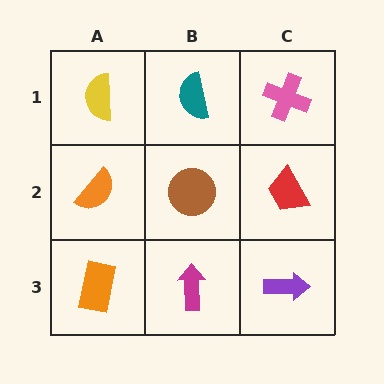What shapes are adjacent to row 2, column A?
A yellow semicircle (row 1, column A), an orange rectangle (row 3, column A), a brown circle (row 2, column B).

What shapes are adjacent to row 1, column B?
A brown circle (row 2, column B), a yellow semicircle (row 1, column A), a pink cross (row 1, column C).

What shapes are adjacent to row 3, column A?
An orange semicircle (row 2, column A), a magenta arrow (row 3, column B).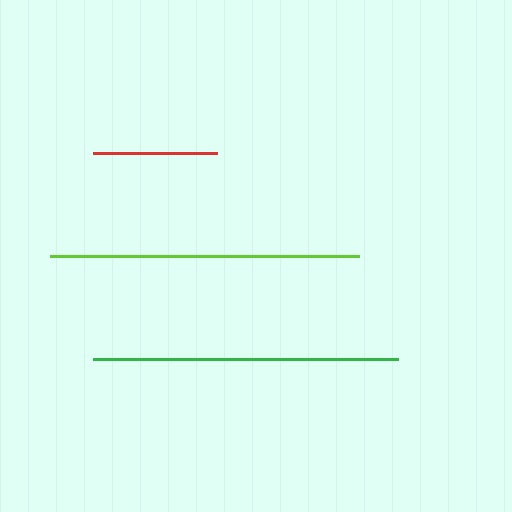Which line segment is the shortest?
The red line is the shortest at approximately 123 pixels.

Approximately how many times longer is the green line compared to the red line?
The green line is approximately 2.5 times the length of the red line.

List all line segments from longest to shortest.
From longest to shortest: lime, green, red.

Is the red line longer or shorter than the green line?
The green line is longer than the red line.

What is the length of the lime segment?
The lime segment is approximately 309 pixels long.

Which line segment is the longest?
The lime line is the longest at approximately 309 pixels.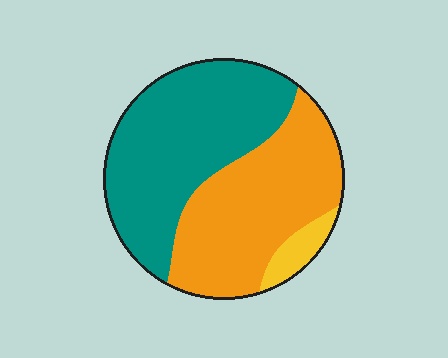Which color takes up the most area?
Teal, at roughly 50%.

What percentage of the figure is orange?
Orange takes up about two fifths (2/5) of the figure.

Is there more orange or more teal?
Teal.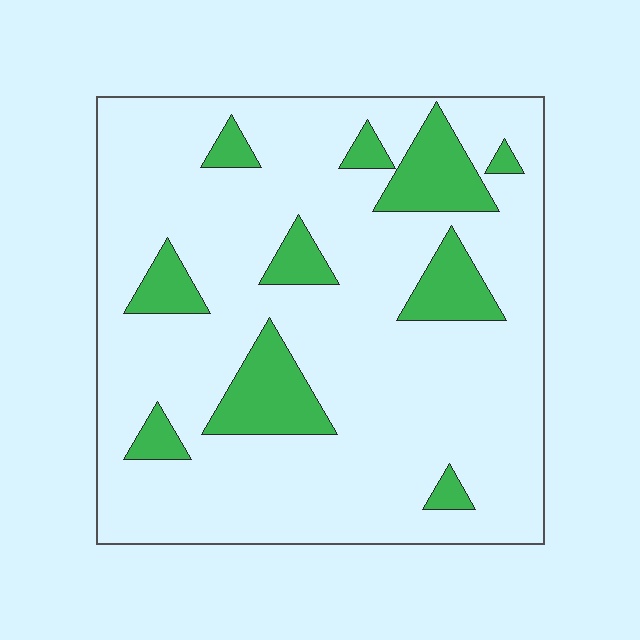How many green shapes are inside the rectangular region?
10.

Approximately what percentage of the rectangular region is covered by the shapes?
Approximately 15%.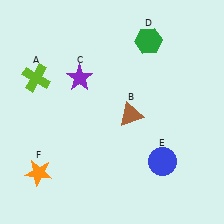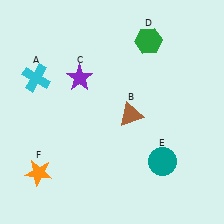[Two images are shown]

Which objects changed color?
A changed from lime to cyan. E changed from blue to teal.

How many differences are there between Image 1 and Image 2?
There are 2 differences between the two images.